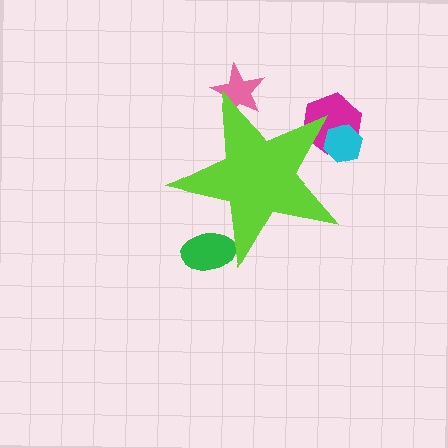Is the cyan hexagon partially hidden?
Yes, the cyan hexagon is partially hidden behind the lime star.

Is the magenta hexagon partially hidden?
Yes, the magenta hexagon is partially hidden behind the lime star.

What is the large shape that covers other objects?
A lime star.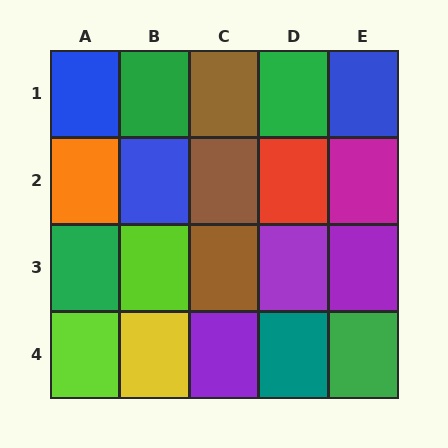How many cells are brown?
3 cells are brown.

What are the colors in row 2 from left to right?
Orange, blue, brown, red, magenta.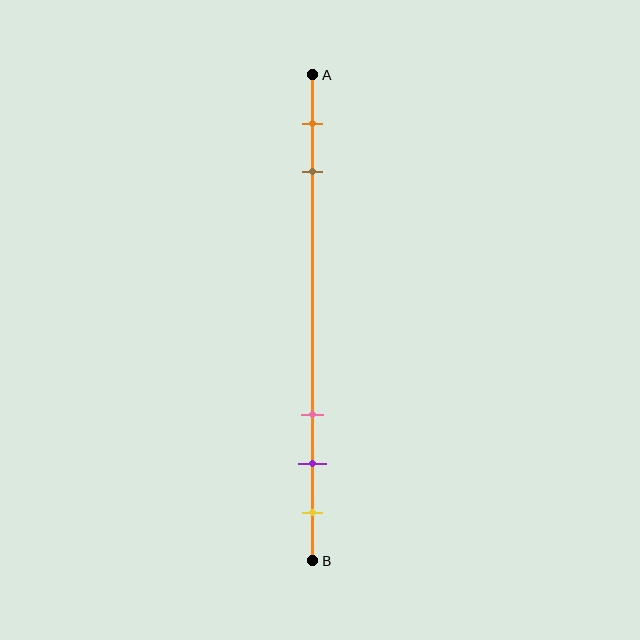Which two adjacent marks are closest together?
The purple and yellow marks are the closest adjacent pair.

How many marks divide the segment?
There are 5 marks dividing the segment.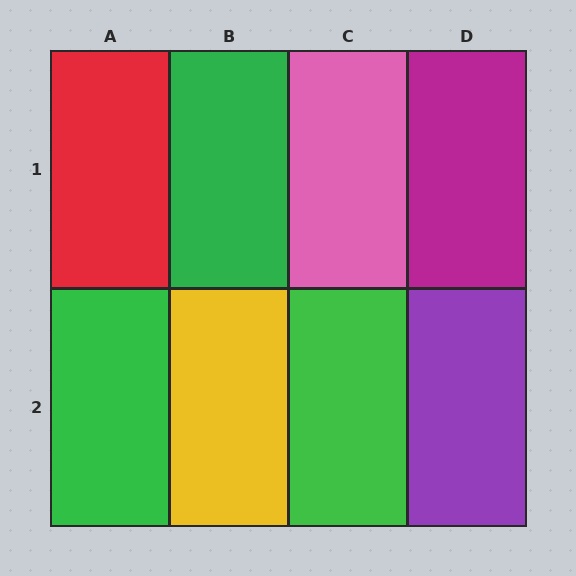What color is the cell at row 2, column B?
Yellow.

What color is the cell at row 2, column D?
Purple.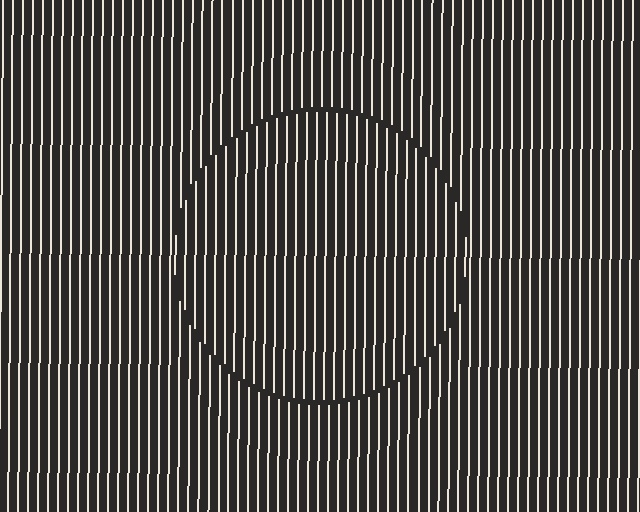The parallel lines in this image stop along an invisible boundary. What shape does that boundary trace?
An illusory circle. The interior of the shape contains the same grating, shifted by half a period — the contour is defined by the phase discontinuity where line-ends from the inner and outer gratings abut.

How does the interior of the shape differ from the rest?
The interior of the shape contains the same grating, shifted by half a period — the contour is defined by the phase discontinuity where line-ends from the inner and outer gratings abut.